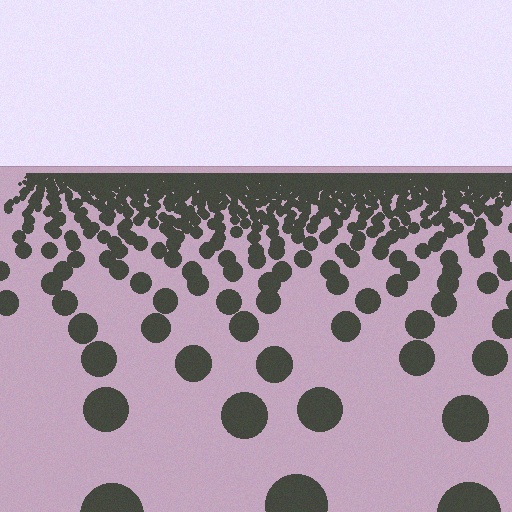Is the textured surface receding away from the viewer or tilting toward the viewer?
The surface is receding away from the viewer. Texture elements get smaller and denser toward the top.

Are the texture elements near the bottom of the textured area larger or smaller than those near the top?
Larger. Near the bottom, elements are closer to the viewer and appear at a bigger on-screen size.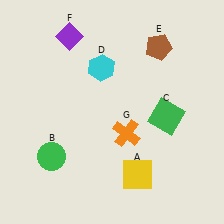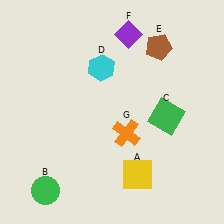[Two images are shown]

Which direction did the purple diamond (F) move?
The purple diamond (F) moved right.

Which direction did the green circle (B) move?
The green circle (B) moved down.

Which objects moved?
The objects that moved are: the green circle (B), the purple diamond (F).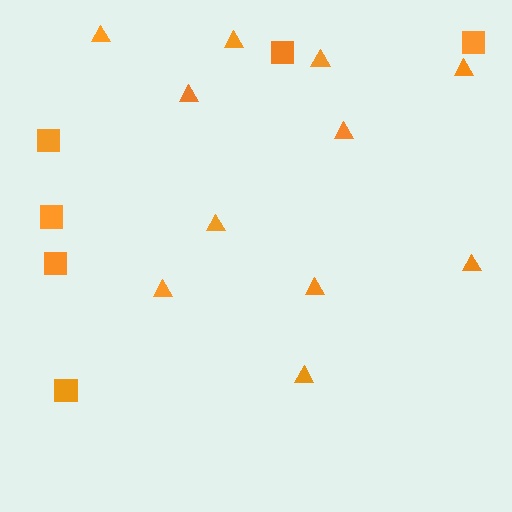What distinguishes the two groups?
There are 2 groups: one group of triangles (11) and one group of squares (6).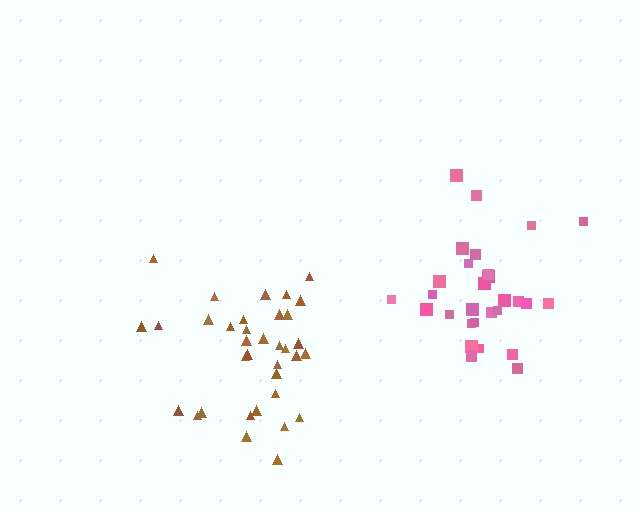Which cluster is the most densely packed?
Pink.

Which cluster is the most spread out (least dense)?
Brown.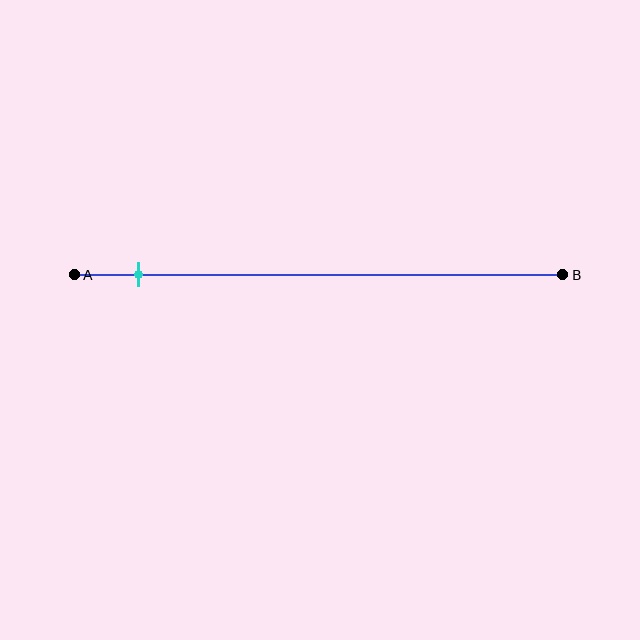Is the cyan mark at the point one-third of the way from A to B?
No, the mark is at about 15% from A, not at the 33% one-third point.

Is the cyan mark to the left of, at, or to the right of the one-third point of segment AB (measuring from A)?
The cyan mark is to the left of the one-third point of segment AB.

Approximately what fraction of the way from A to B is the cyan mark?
The cyan mark is approximately 15% of the way from A to B.